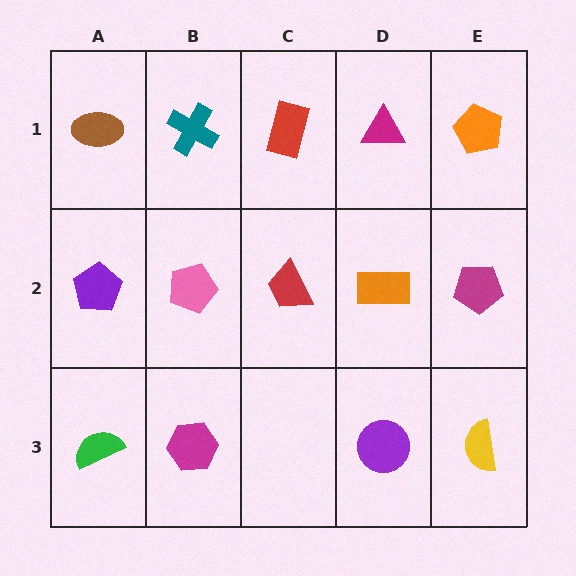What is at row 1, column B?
A teal cross.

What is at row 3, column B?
A magenta hexagon.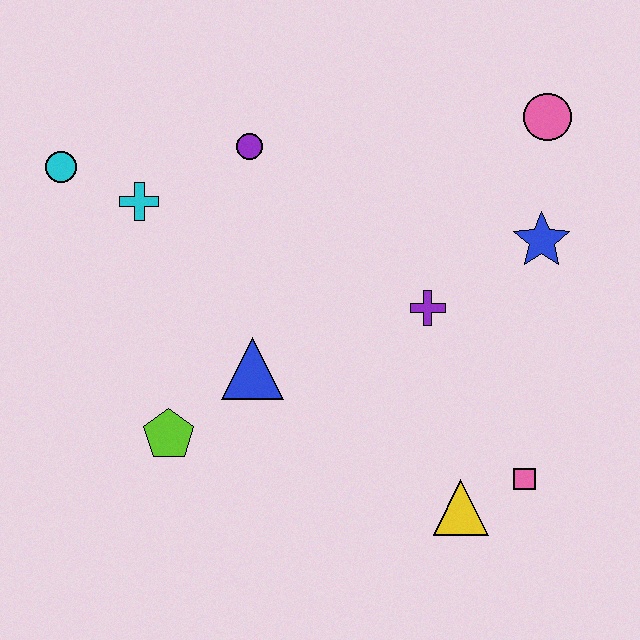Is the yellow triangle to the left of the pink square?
Yes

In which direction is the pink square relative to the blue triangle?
The pink square is to the right of the blue triangle.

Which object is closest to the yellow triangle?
The pink square is closest to the yellow triangle.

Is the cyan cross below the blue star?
No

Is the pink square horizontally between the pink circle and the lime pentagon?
Yes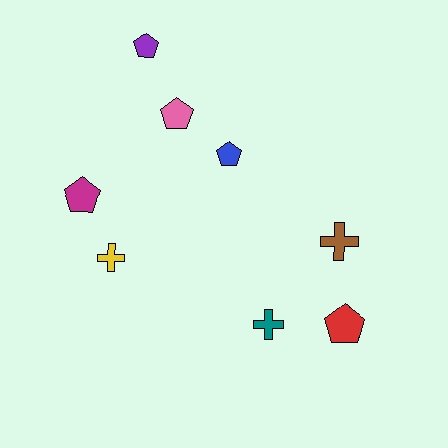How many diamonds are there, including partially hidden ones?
There are no diamonds.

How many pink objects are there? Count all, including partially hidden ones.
There is 1 pink object.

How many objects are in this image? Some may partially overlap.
There are 8 objects.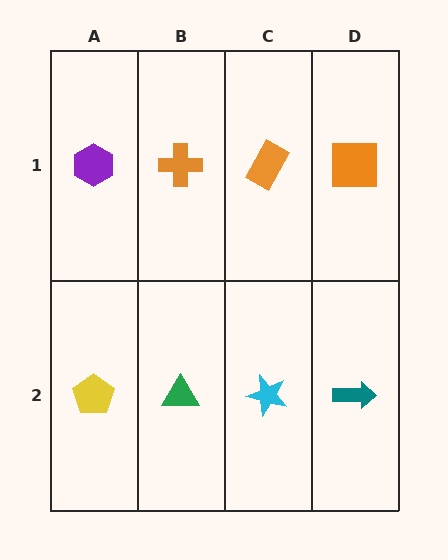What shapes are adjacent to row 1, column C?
A cyan star (row 2, column C), an orange cross (row 1, column B), an orange square (row 1, column D).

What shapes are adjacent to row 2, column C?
An orange rectangle (row 1, column C), a green triangle (row 2, column B), a teal arrow (row 2, column D).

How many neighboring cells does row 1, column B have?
3.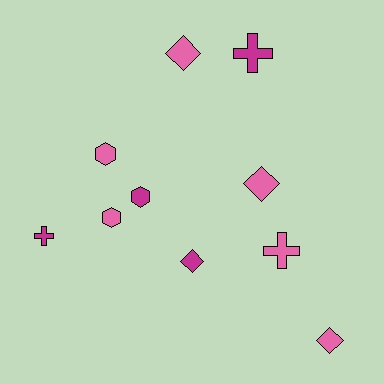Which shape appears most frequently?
Diamond, with 4 objects.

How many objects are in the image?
There are 10 objects.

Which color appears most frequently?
Pink, with 6 objects.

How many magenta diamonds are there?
There is 1 magenta diamond.